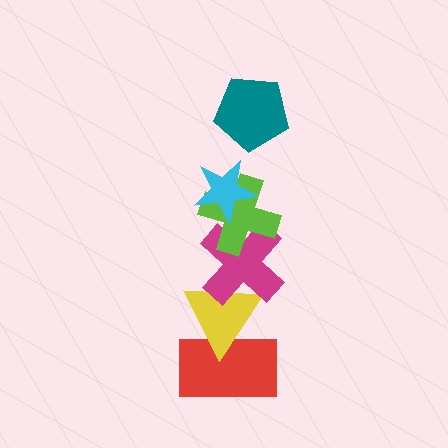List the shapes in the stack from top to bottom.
From top to bottom: the teal pentagon, the cyan star, the lime cross, the magenta cross, the yellow triangle, the red rectangle.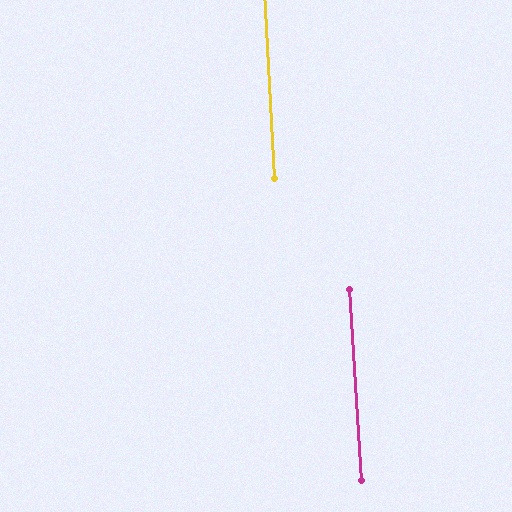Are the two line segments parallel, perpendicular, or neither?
Parallel — their directions differ by only 0.8°.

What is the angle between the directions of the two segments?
Approximately 1 degree.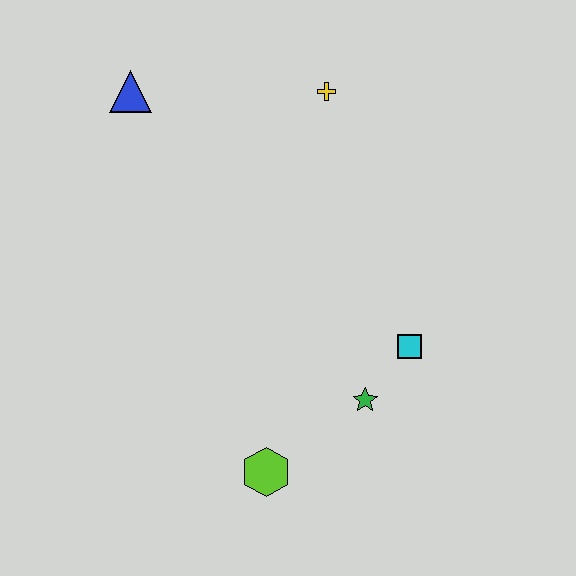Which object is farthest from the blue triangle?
The lime hexagon is farthest from the blue triangle.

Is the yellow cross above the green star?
Yes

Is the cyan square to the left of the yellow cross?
No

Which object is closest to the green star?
The cyan square is closest to the green star.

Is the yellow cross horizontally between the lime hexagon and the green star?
Yes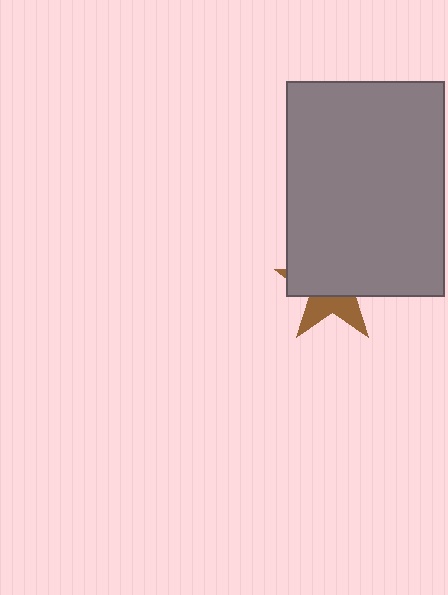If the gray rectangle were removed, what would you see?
You would see the complete brown star.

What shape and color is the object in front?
The object in front is a gray rectangle.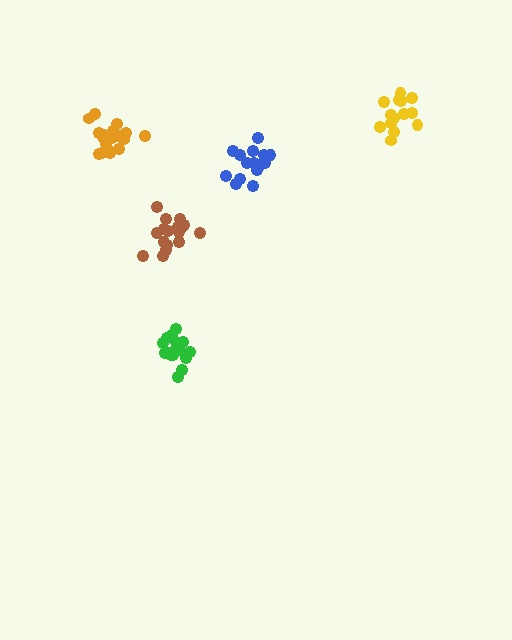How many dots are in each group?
Group 1: 20 dots, Group 2: 19 dots, Group 3: 17 dots, Group 4: 14 dots, Group 5: 15 dots (85 total).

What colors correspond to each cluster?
The clusters are colored: orange, brown, green, yellow, blue.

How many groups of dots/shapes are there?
There are 5 groups.